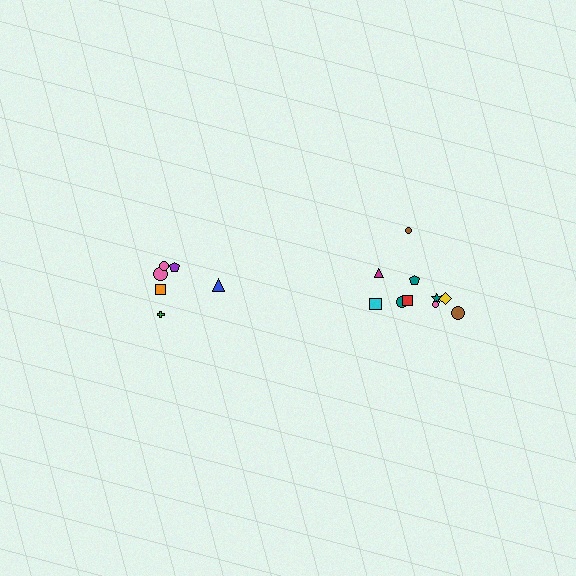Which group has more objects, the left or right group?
The right group.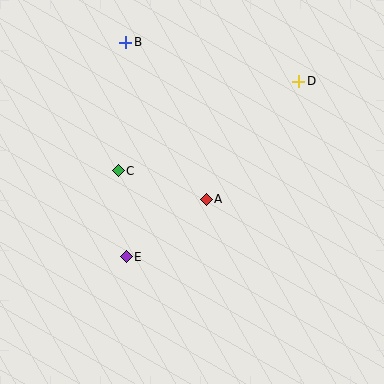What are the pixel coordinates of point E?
Point E is at (126, 257).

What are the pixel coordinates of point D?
Point D is at (299, 81).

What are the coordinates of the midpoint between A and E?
The midpoint between A and E is at (166, 228).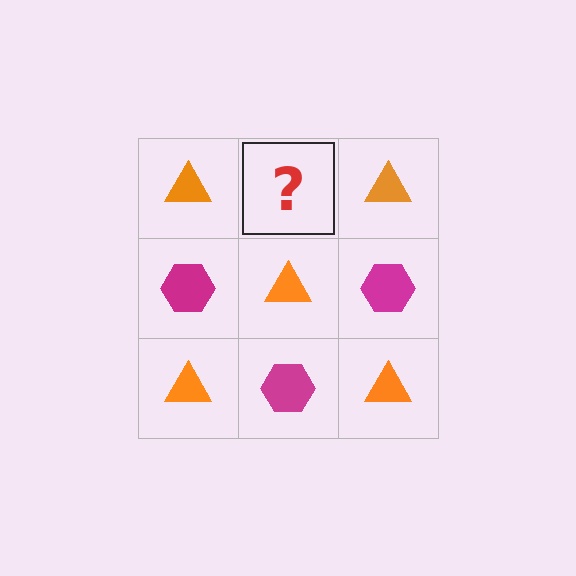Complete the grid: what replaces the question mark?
The question mark should be replaced with a magenta hexagon.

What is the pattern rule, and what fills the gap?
The rule is that it alternates orange triangle and magenta hexagon in a checkerboard pattern. The gap should be filled with a magenta hexagon.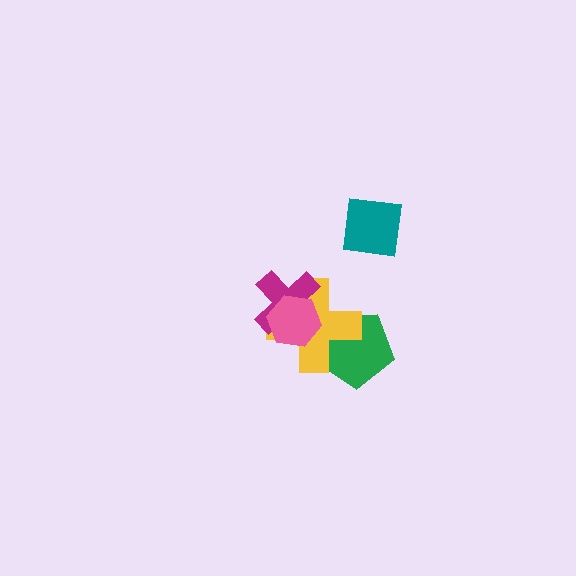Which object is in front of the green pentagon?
The yellow cross is in front of the green pentagon.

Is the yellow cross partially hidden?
Yes, it is partially covered by another shape.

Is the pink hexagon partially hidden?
No, no other shape covers it.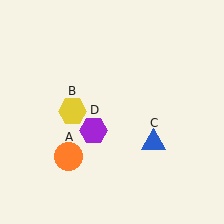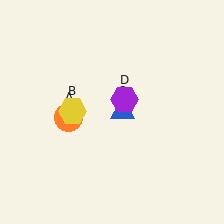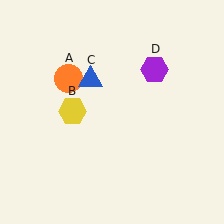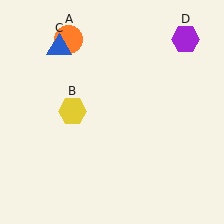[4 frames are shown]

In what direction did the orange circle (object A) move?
The orange circle (object A) moved up.